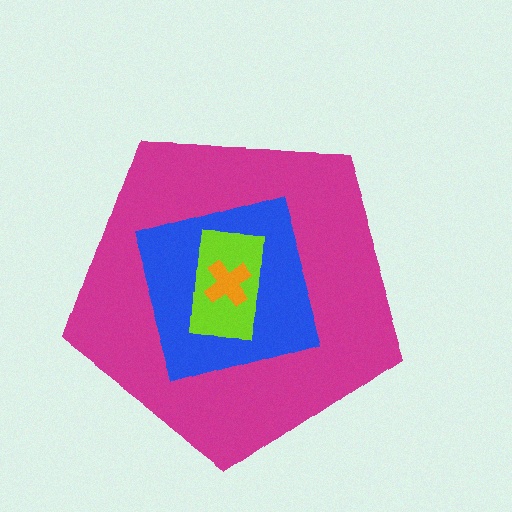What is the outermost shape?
The magenta pentagon.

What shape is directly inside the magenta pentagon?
The blue diamond.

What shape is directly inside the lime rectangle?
The orange cross.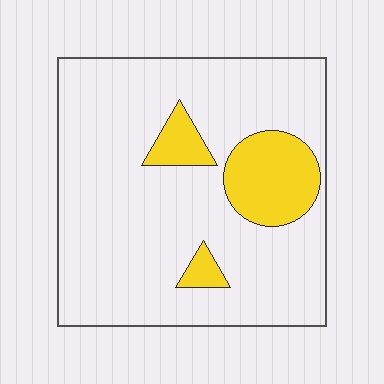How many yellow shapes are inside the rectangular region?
3.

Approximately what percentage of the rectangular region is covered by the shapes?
Approximately 15%.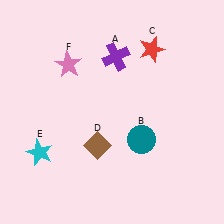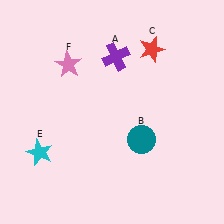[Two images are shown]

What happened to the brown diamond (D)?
The brown diamond (D) was removed in Image 2. It was in the bottom-left area of Image 1.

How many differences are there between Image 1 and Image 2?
There is 1 difference between the two images.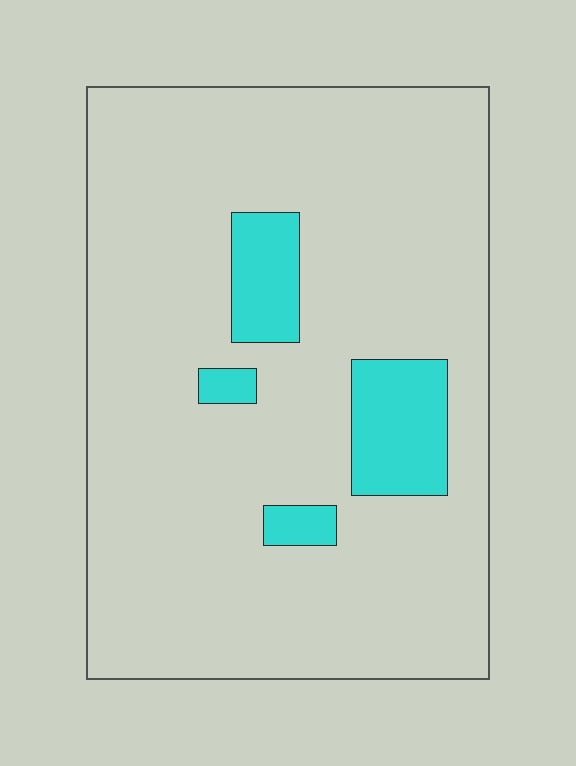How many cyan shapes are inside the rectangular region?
4.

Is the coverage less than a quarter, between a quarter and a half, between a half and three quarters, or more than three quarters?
Less than a quarter.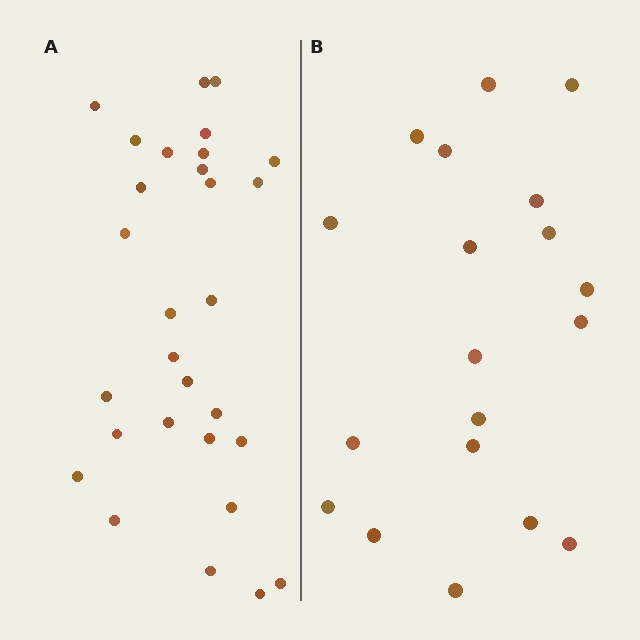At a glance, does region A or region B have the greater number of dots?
Region A (the left region) has more dots.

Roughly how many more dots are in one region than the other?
Region A has roughly 10 or so more dots than region B.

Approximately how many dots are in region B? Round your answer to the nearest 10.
About 20 dots. (The exact count is 19, which rounds to 20.)